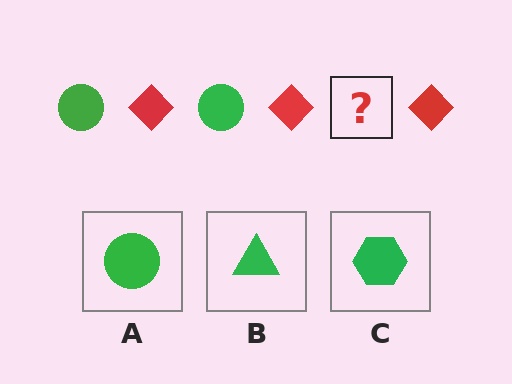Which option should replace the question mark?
Option A.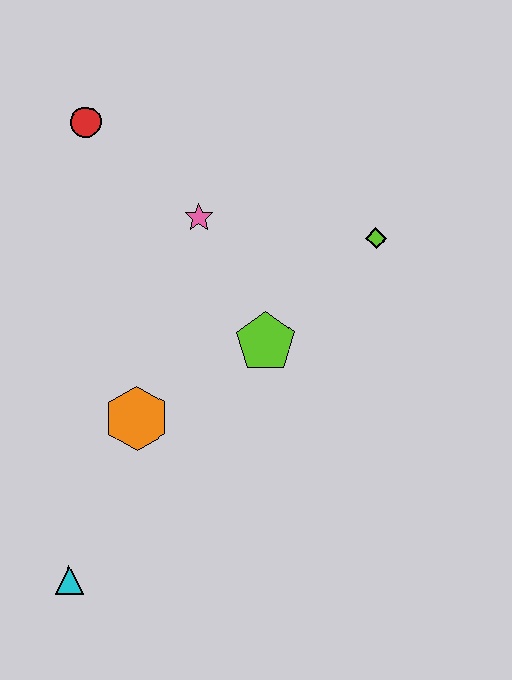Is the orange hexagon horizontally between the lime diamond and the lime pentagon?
No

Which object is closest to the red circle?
The pink star is closest to the red circle.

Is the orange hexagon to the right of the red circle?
Yes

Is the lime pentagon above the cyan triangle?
Yes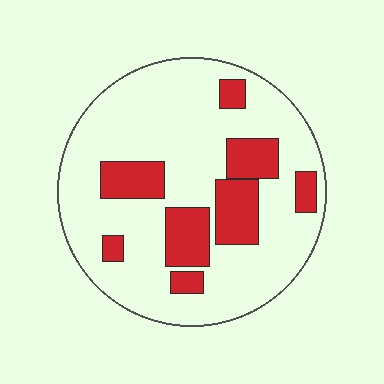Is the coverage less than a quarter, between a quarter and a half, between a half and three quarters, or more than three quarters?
Less than a quarter.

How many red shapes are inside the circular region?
8.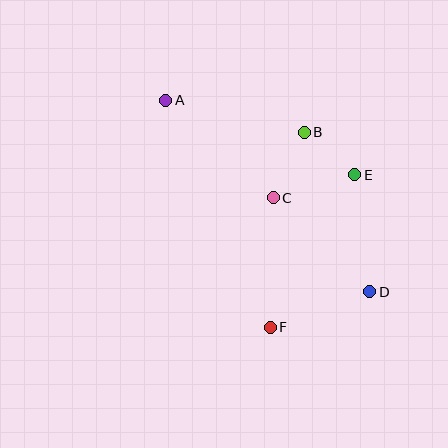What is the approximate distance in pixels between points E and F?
The distance between E and F is approximately 174 pixels.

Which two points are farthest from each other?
Points A and D are farthest from each other.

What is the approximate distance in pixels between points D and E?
The distance between D and E is approximately 118 pixels.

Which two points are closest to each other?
Points B and E are closest to each other.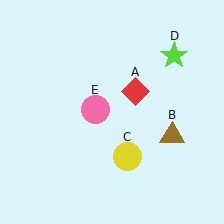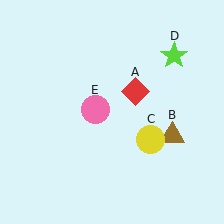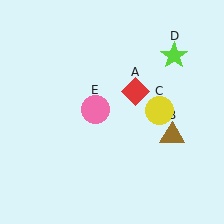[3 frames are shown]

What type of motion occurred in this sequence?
The yellow circle (object C) rotated counterclockwise around the center of the scene.